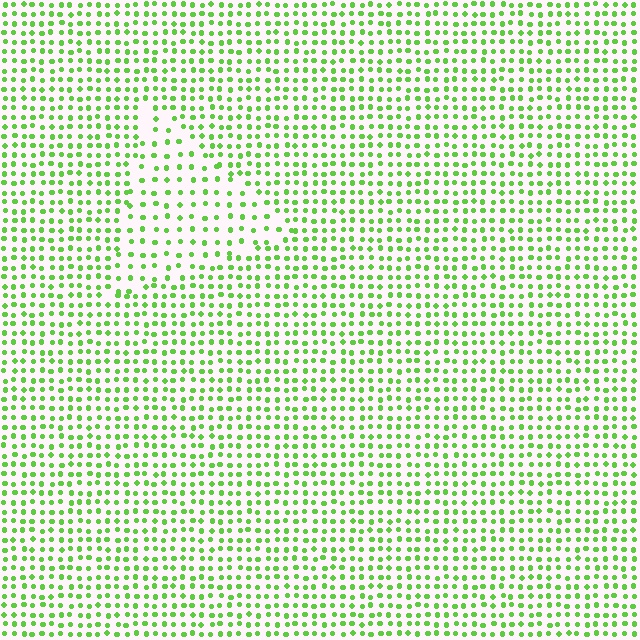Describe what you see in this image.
The image contains small lime elements arranged at two different densities. A triangle-shaped region is visible where the elements are less densely packed than the surrounding area.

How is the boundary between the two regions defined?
The boundary is defined by a change in element density (approximately 1.7x ratio). All elements are the same color, size, and shape.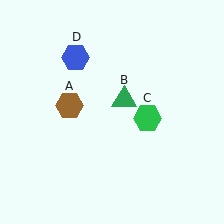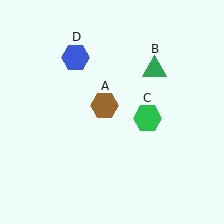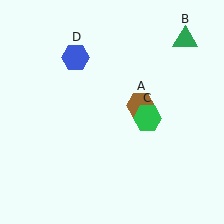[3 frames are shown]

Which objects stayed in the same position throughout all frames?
Green hexagon (object C) and blue hexagon (object D) remained stationary.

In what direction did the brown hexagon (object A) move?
The brown hexagon (object A) moved right.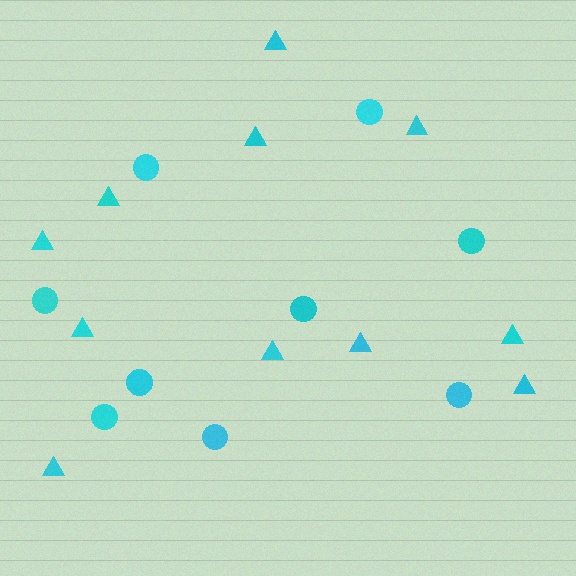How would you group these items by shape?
There are 2 groups: one group of circles (9) and one group of triangles (11).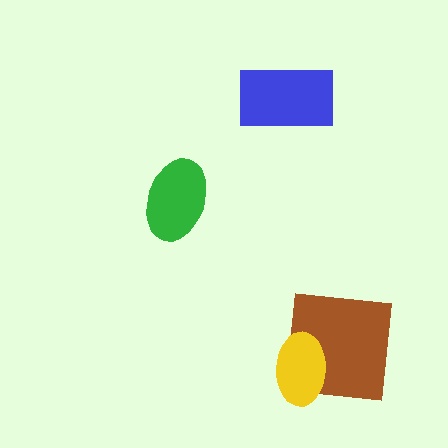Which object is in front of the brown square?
The yellow ellipse is in front of the brown square.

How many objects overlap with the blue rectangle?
0 objects overlap with the blue rectangle.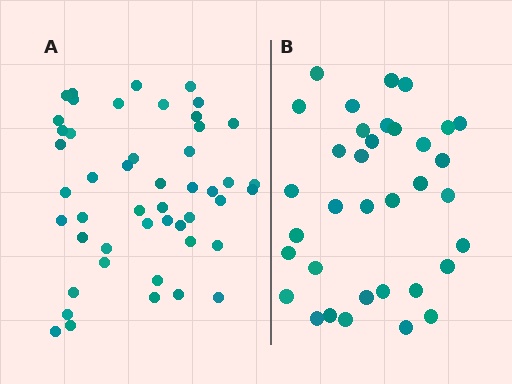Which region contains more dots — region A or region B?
Region A (the left region) has more dots.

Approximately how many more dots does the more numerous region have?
Region A has approximately 15 more dots than region B.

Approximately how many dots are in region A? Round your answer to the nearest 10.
About 50 dots. (The exact count is 48, which rounds to 50.)